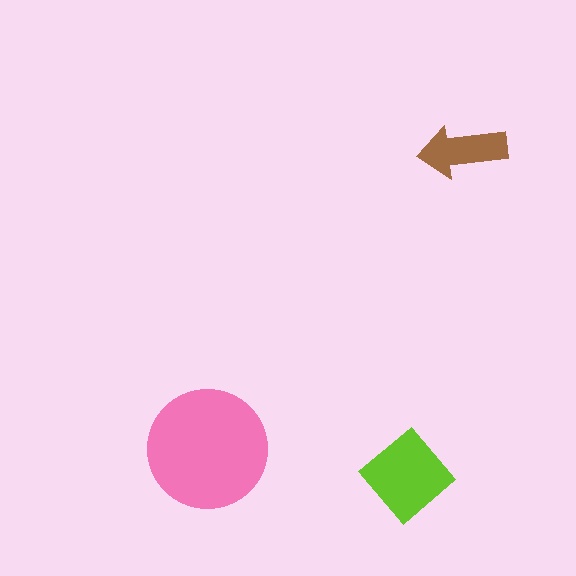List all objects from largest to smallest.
The pink circle, the lime diamond, the brown arrow.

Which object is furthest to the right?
The brown arrow is rightmost.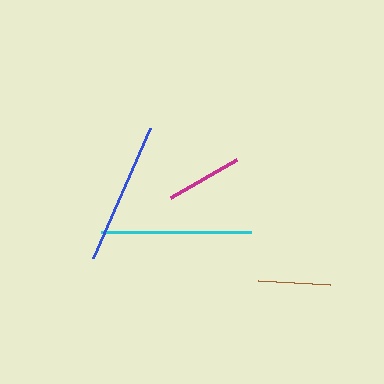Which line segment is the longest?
The cyan line is the longest at approximately 150 pixels.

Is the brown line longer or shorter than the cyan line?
The cyan line is longer than the brown line.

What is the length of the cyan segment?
The cyan segment is approximately 150 pixels long.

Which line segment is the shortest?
The brown line is the shortest at approximately 73 pixels.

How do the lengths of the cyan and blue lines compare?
The cyan and blue lines are approximately the same length.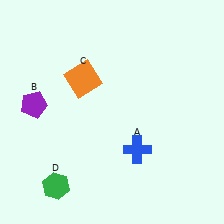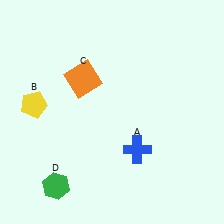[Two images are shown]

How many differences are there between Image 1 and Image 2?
There is 1 difference between the two images.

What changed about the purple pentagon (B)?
In Image 1, B is purple. In Image 2, it changed to yellow.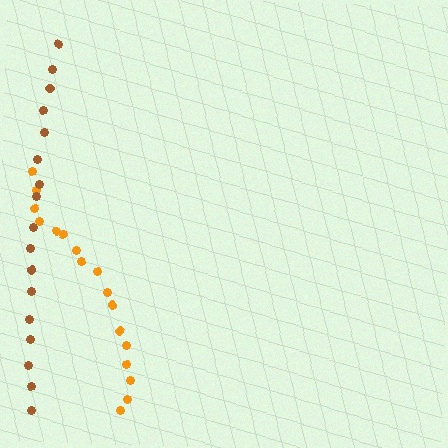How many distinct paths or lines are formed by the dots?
There are 2 distinct paths.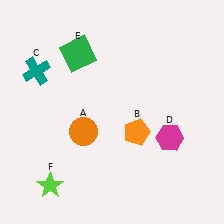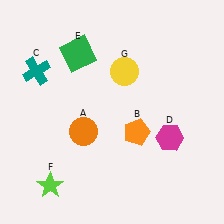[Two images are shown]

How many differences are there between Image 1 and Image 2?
There is 1 difference between the two images.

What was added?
A yellow circle (G) was added in Image 2.